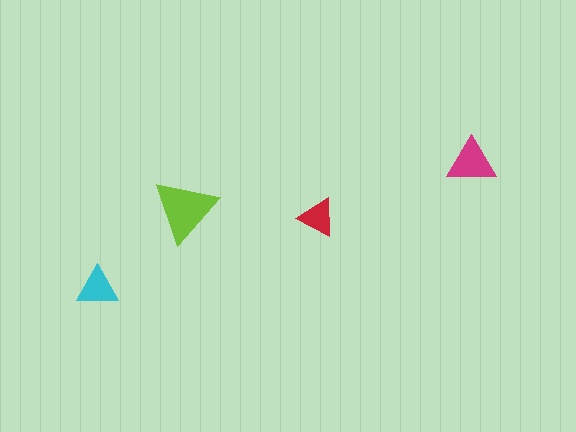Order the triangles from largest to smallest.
the lime one, the magenta one, the cyan one, the red one.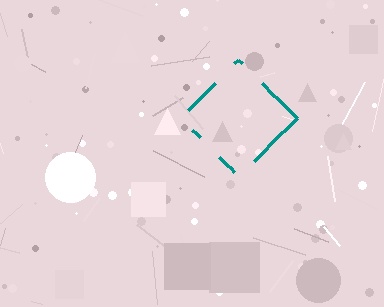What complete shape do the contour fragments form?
The contour fragments form a diamond.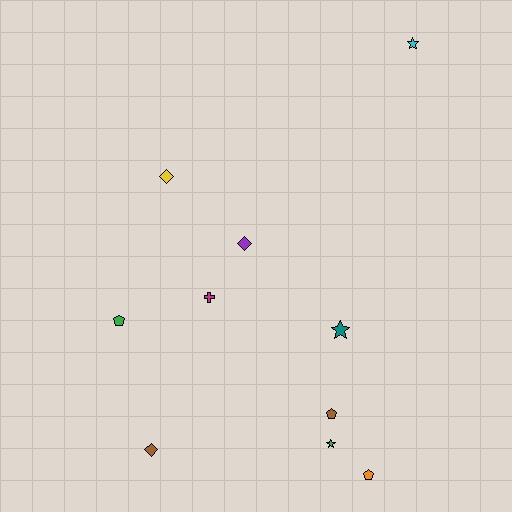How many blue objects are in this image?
There are no blue objects.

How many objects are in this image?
There are 10 objects.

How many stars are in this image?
There are 3 stars.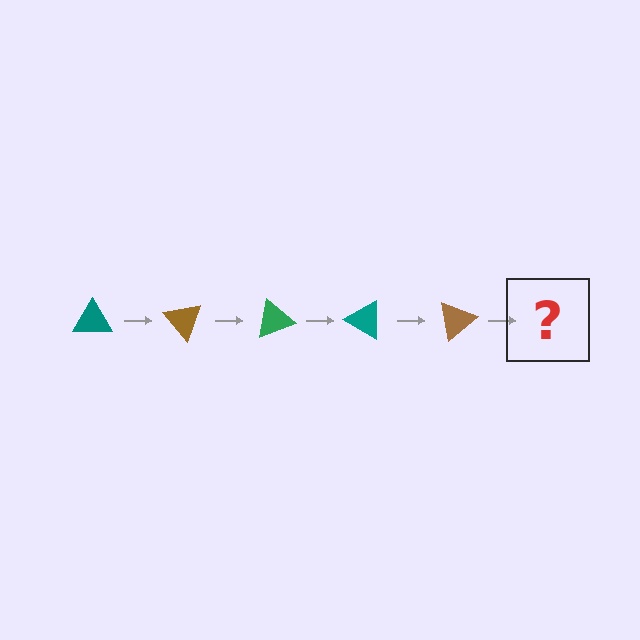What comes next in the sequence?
The next element should be a green triangle, rotated 250 degrees from the start.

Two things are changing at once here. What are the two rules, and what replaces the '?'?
The two rules are that it rotates 50 degrees each step and the color cycles through teal, brown, and green. The '?' should be a green triangle, rotated 250 degrees from the start.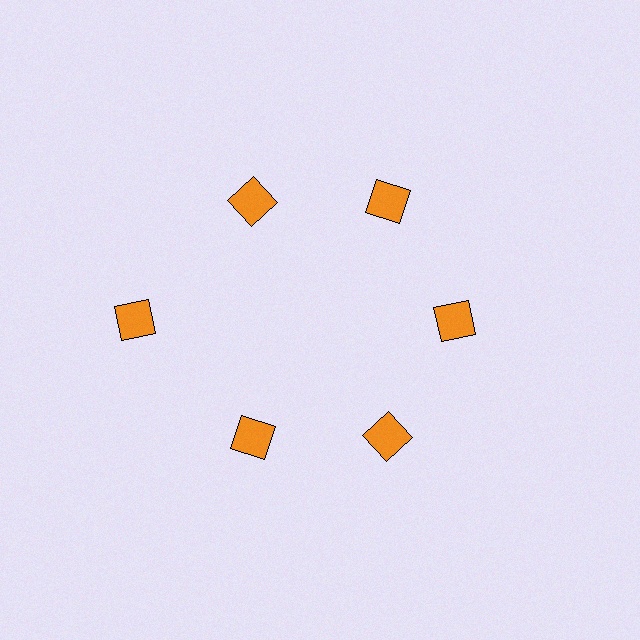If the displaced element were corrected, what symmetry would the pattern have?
It would have 6-fold rotational symmetry — the pattern would map onto itself every 60 degrees.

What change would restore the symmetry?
The symmetry would be restored by moving it inward, back onto the ring so that all 6 squares sit at equal angles and equal distance from the center.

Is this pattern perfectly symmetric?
No. The 6 orange squares are arranged in a ring, but one element near the 9 o'clock position is pushed outward from the center, breaking the 6-fold rotational symmetry.